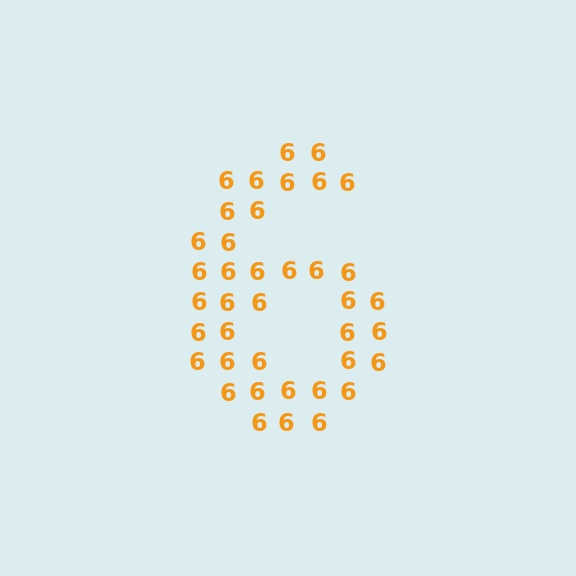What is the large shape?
The large shape is the digit 6.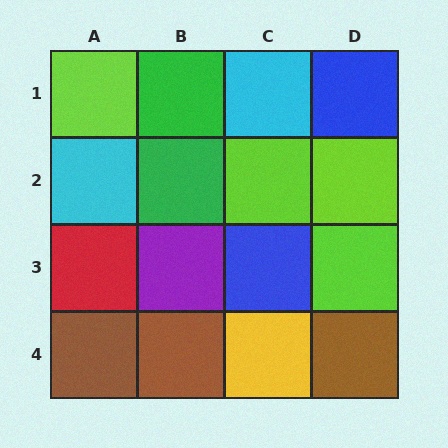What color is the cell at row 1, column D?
Blue.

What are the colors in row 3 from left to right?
Red, purple, blue, lime.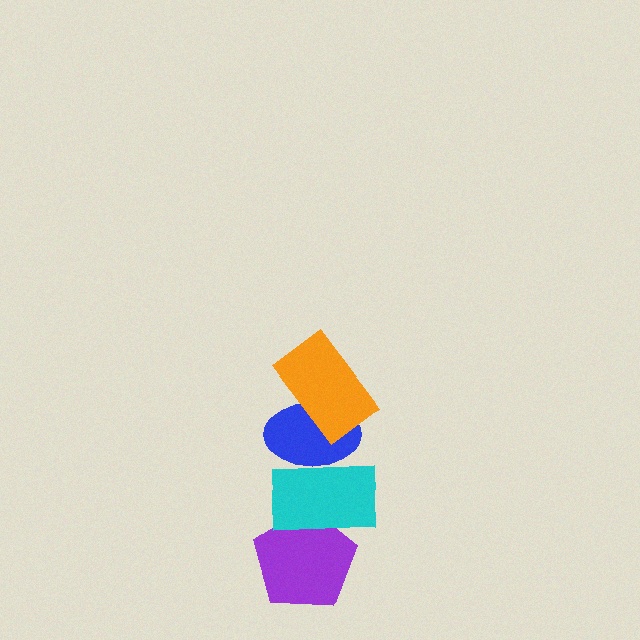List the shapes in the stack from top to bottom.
From top to bottom: the orange rectangle, the blue ellipse, the cyan rectangle, the purple pentagon.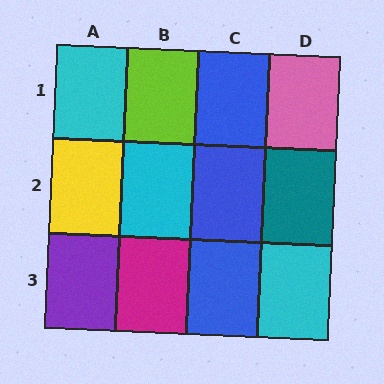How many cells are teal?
1 cell is teal.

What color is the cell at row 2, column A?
Yellow.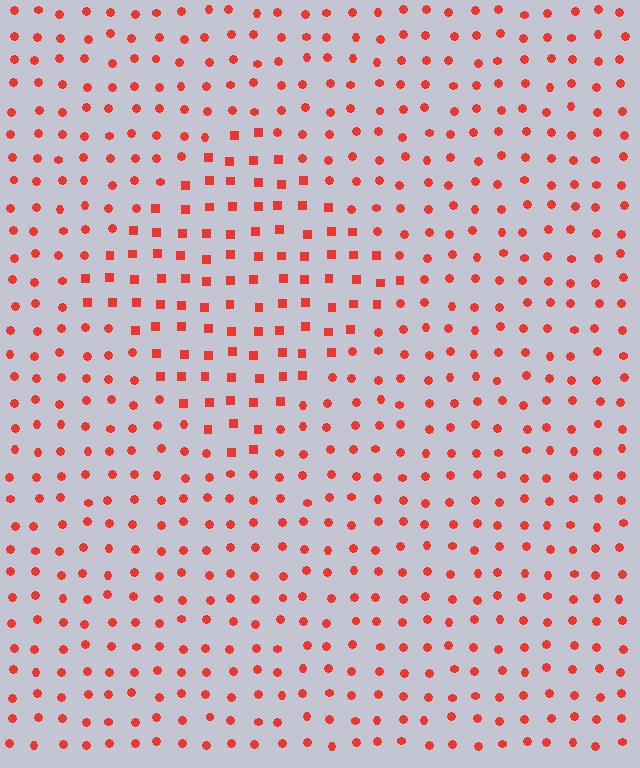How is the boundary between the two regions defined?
The boundary is defined by a change in element shape: squares inside vs. circles outside. All elements share the same color and spacing.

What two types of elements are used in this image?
The image uses squares inside the diamond region and circles outside it.